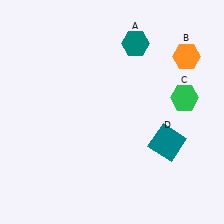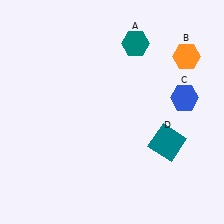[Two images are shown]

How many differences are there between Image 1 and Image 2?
There is 1 difference between the two images.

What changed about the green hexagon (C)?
In Image 1, C is green. In Image 2, it changed to blue.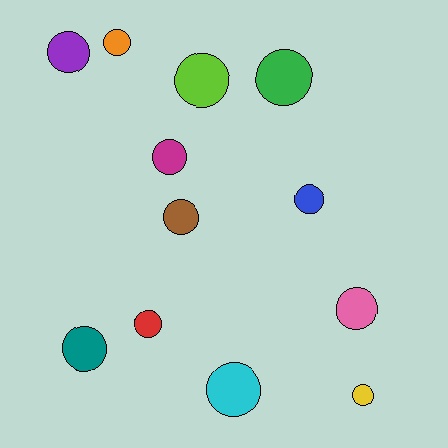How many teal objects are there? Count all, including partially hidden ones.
There is 1 teal object.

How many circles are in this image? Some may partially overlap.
There are 12 circles.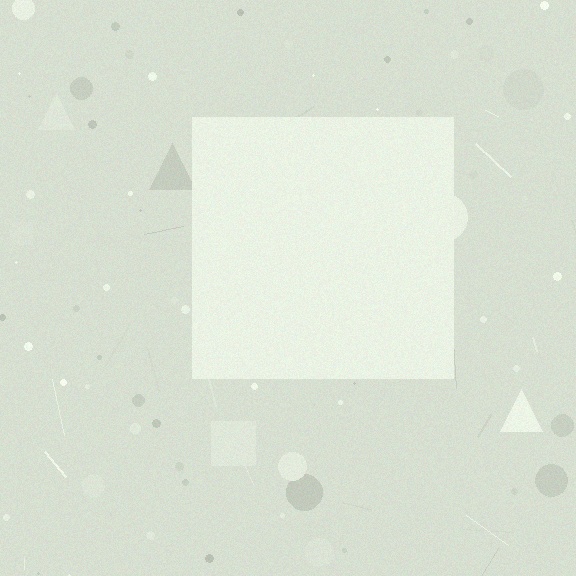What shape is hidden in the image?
A square is hidden in the image.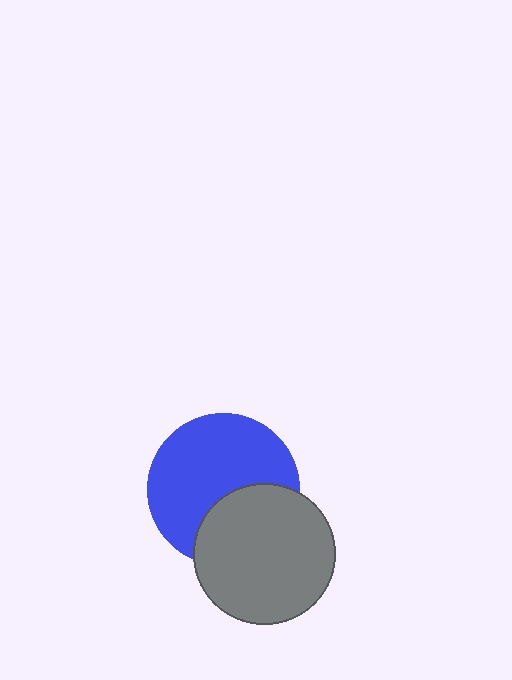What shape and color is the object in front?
The object in front is a gray circle.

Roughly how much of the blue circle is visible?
Most of it is visible (roughly 65%).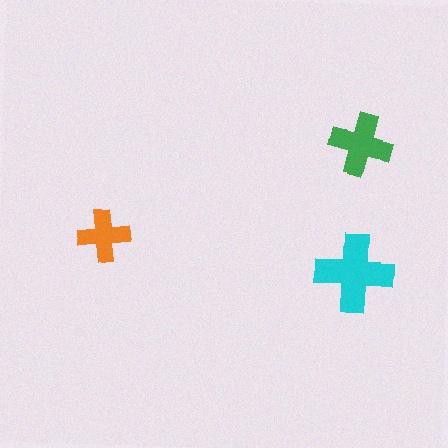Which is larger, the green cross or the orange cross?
The green one.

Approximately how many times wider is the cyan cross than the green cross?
About 1.5 times wider.